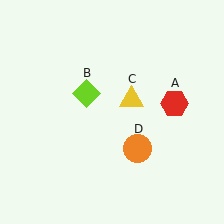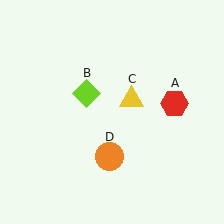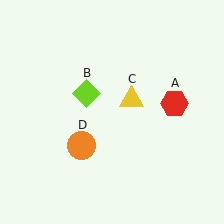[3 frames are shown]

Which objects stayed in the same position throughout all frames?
Red hexagon (object A) and lime diamond (object B) and yellow triangle (object C) remained stationary.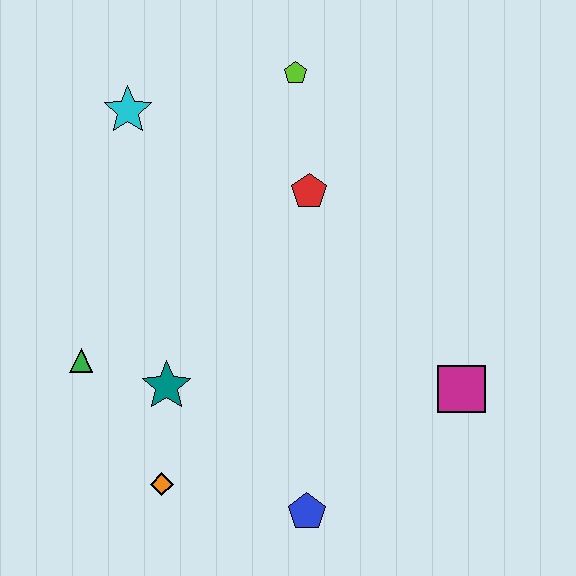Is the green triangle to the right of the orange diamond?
No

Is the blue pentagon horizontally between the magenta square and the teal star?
Yes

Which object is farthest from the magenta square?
The cyan star is farthest from the magenta square.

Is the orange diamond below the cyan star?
Yes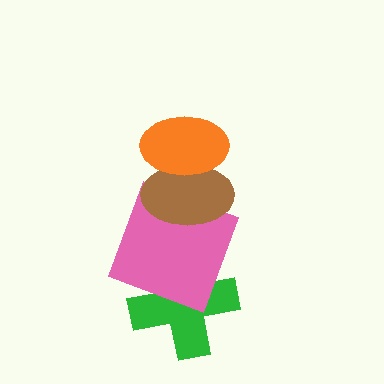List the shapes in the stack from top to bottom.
From top to bottom: the orange ellipse, the brown ellipse, the pink square, the green cross.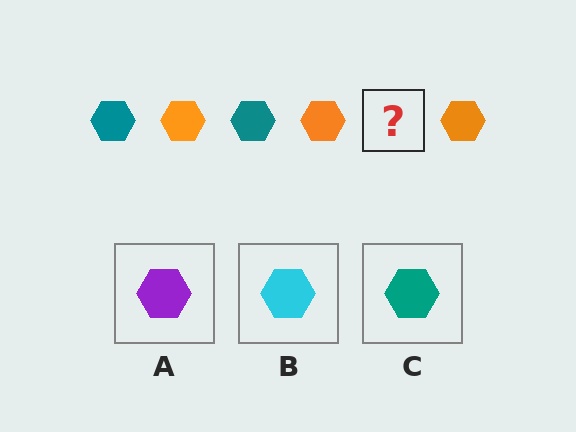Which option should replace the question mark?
Option C.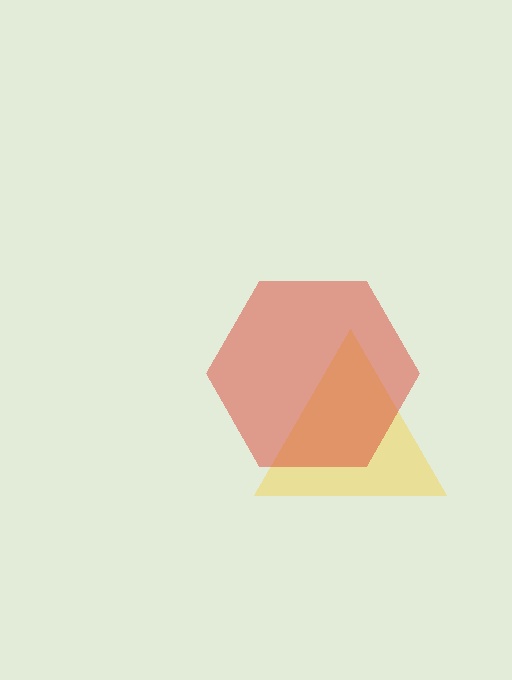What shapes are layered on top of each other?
The layered shapes are: a yellow triangle, a red hexagon.